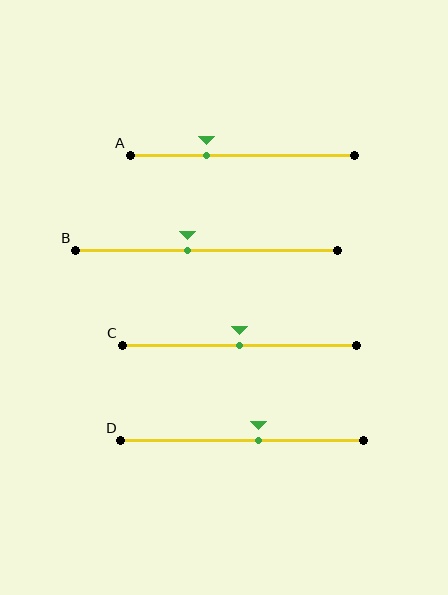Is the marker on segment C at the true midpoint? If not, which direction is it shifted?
Yes, the marker on segment C is at the true midpoint.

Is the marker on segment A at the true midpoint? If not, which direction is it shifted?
No, the marker on segment A is shifted to the left by about 16% of the segment length.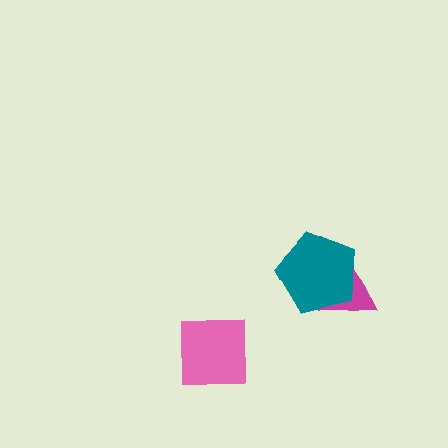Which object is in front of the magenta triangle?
The teal pentagon is in front of the magenta triangle.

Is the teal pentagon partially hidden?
No, no other shape covers it.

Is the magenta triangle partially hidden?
Yes, it is partially covered by another shape.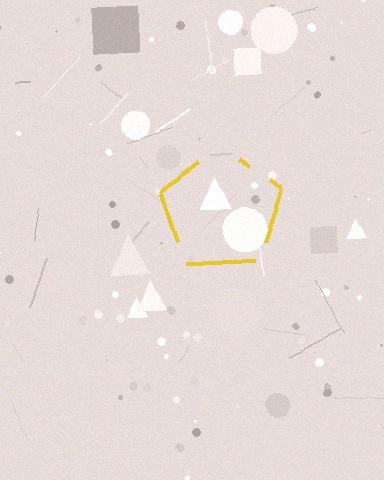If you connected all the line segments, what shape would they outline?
They would outline a pentagon.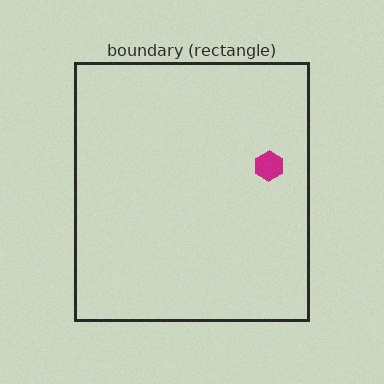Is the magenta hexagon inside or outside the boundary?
Inside.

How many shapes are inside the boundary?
1 inside, 0 outside.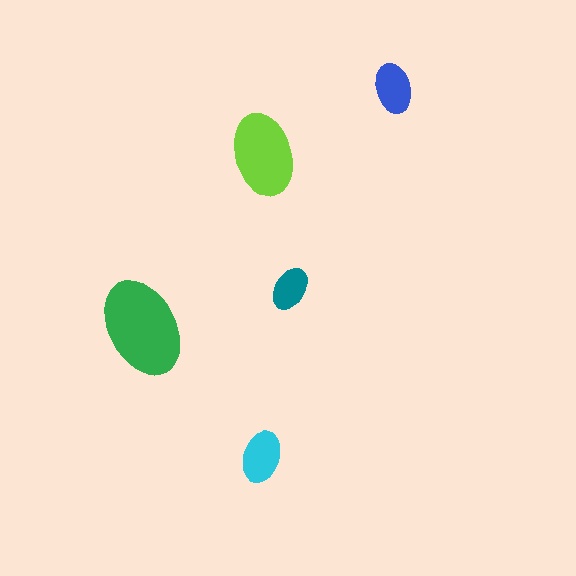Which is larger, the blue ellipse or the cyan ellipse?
The cyan one.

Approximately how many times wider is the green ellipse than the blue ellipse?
About 2 times wider.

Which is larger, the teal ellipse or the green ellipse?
The green one.